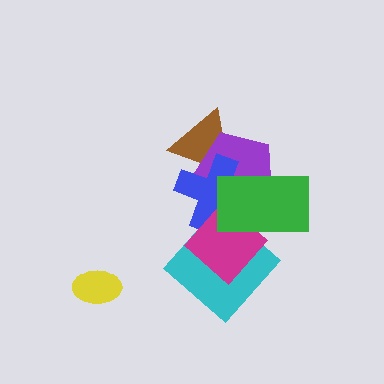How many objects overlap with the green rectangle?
4 objects overlap with the green rectangle.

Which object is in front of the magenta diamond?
The green rectangle is in front of the magenta diamond.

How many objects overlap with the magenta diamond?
4 objects overlap with the magenta diamond.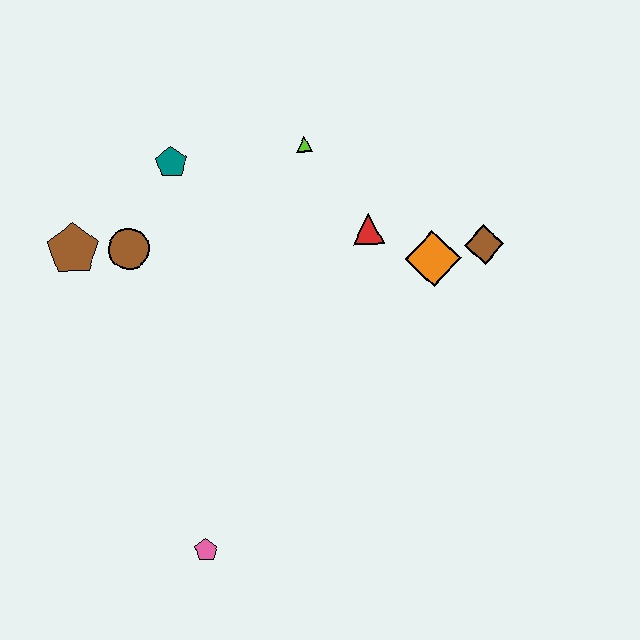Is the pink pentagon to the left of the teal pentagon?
No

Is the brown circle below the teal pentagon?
Yes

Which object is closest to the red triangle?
The orange diamond is closest to the red triangle.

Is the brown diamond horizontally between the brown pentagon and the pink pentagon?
No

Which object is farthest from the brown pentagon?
The brown diamond is farthest from the brown pentagon.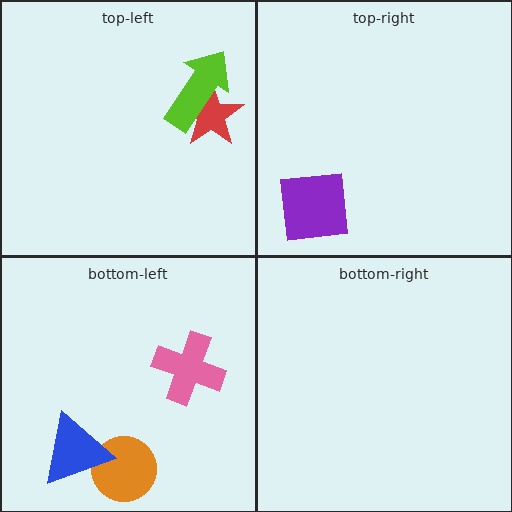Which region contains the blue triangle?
The bottom-left region.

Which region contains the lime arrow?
The top-left region.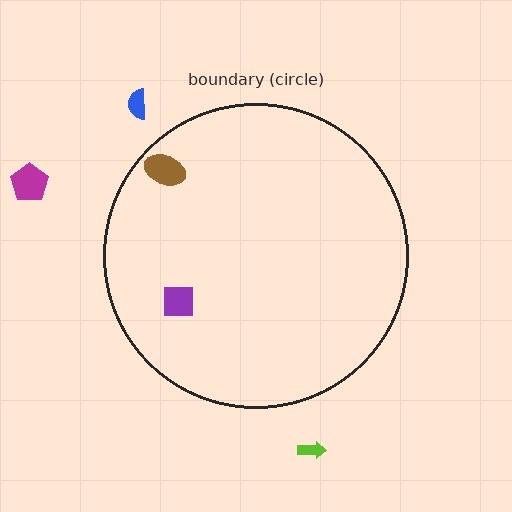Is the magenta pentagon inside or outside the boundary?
Outside.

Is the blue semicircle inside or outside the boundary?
Outside.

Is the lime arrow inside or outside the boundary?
Outside.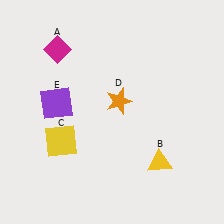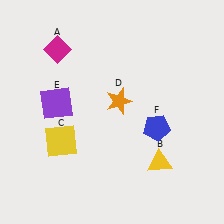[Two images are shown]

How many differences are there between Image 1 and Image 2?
There is 1 difference between the two images.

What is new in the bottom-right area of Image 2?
A blue pentagon (F) was added in the bottom-right area of Image 2.